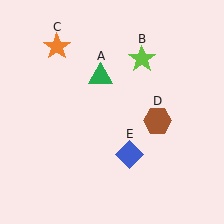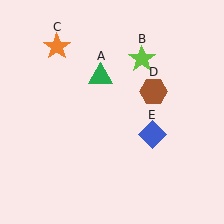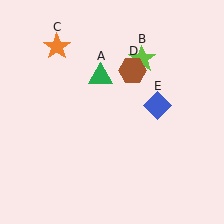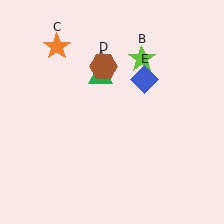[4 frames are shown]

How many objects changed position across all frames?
2 objects changed position: brown hexagon (object D), blue diamond (object E).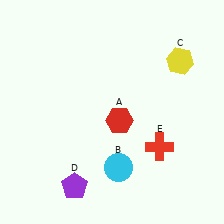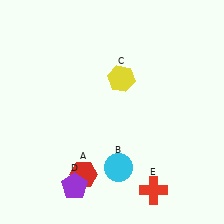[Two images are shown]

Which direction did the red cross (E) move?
The red cross (E) moved down.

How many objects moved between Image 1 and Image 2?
3 objects moved between the two images.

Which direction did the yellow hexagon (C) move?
The yellow hexagon (C) moved left.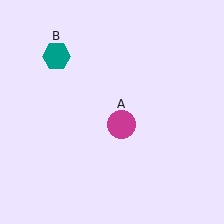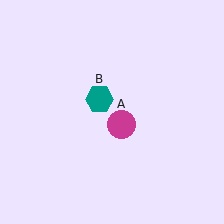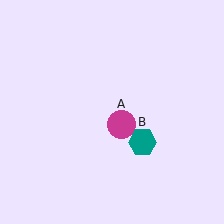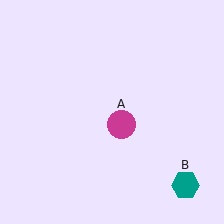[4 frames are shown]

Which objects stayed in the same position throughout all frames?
Magenta circle (object A) remained stationary.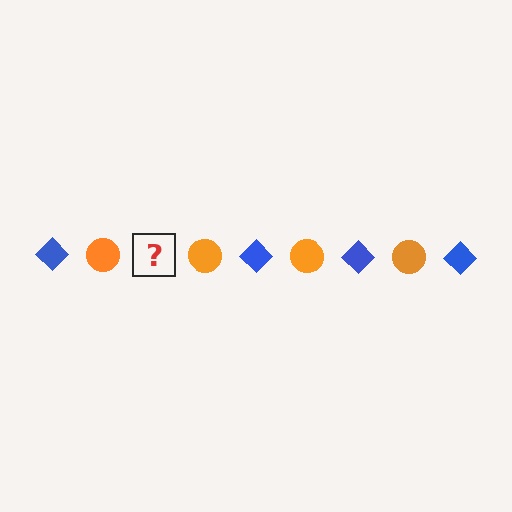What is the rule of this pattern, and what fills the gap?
The rule is that the pattern alternates between blue diamond and orange circle. The gap should be filled with a blue diamond.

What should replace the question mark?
The question mark should be replaced with a blue diamond.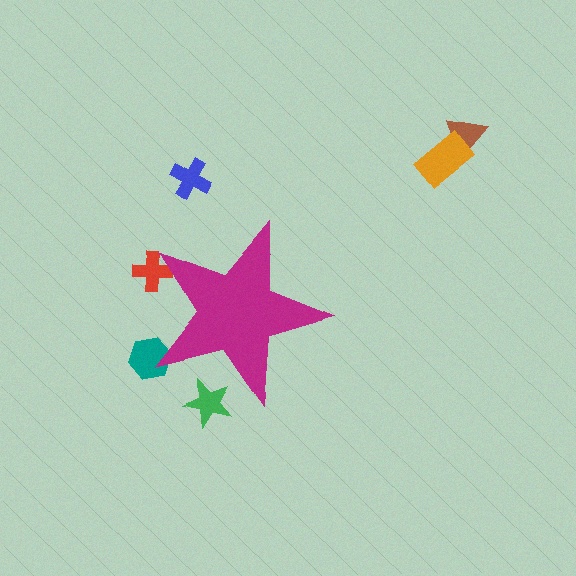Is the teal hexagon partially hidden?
Yes, the teal hexagon is partially hidden behind the magenta star.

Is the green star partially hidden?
Yes, the green star is partially hidden behind the magenta star.